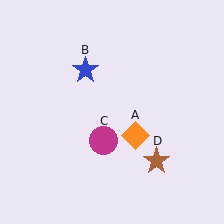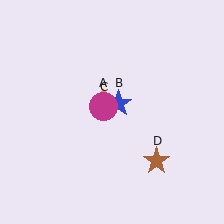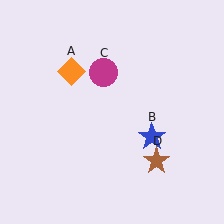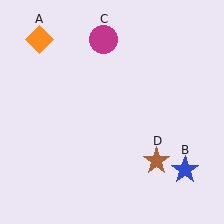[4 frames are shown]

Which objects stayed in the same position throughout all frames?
Brown star (object D) remained stationary.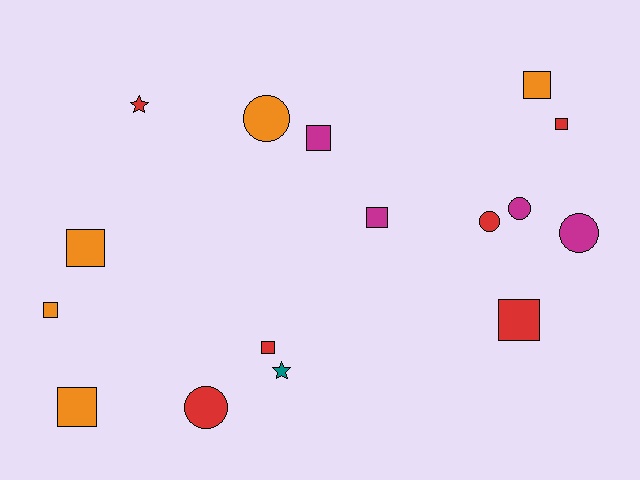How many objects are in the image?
There are 16 objects.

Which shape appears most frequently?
Square, with 9 objects.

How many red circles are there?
There are 2 red circles.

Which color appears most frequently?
Red, with 6 objects.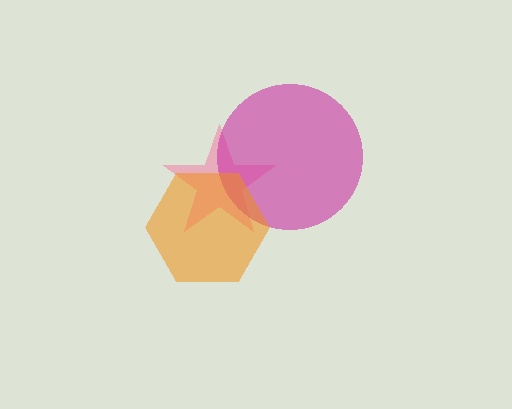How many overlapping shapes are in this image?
There are 3 overlapping shapes in the image.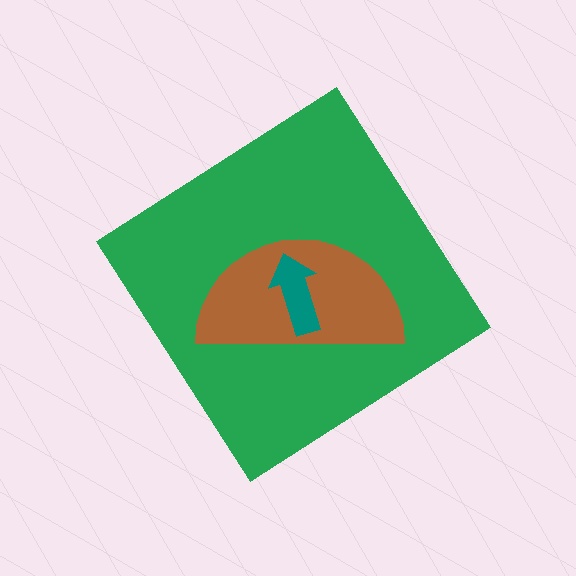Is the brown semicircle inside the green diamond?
Yes.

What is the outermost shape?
The green diamond.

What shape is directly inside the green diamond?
The brown semicircle.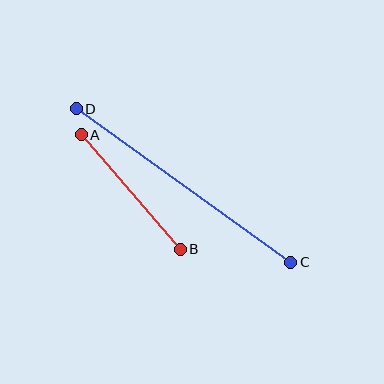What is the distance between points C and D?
The distance is approximately 264 pixels.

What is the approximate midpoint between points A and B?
The midpoint is at approximately (131, 192) pixels.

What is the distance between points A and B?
The distance is approximately 152 pixels.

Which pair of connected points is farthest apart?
Points C and D are farthest apart.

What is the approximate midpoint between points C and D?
The midpoint is at approximately (183, 186) pixels.